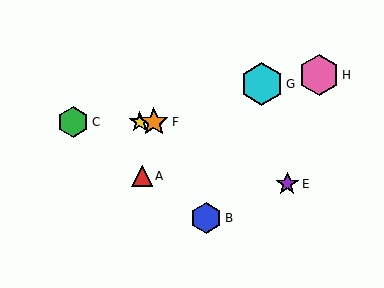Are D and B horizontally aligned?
No, D is at y≈122 and B is at y≈218.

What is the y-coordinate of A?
Object A is at y≈176.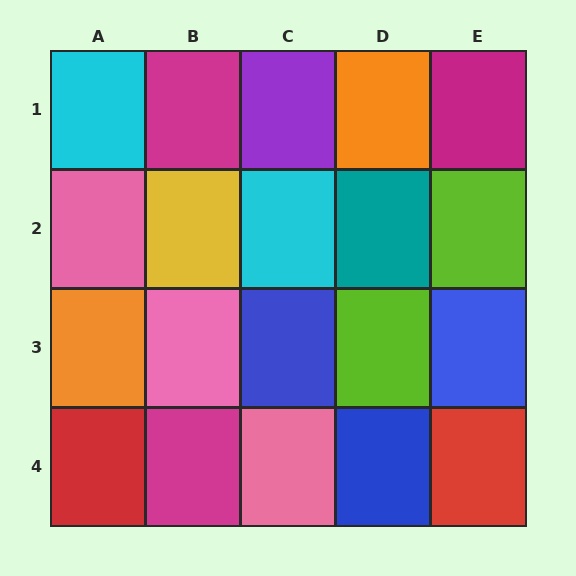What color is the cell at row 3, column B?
Pink.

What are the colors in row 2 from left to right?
Pink, yellow, cyan, teal, lime.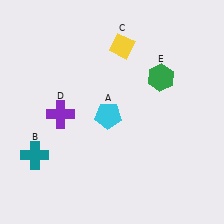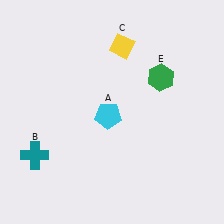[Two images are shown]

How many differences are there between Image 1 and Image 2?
There is 1 difference between the two images.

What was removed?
The purple cross (D) was removed in Image 2.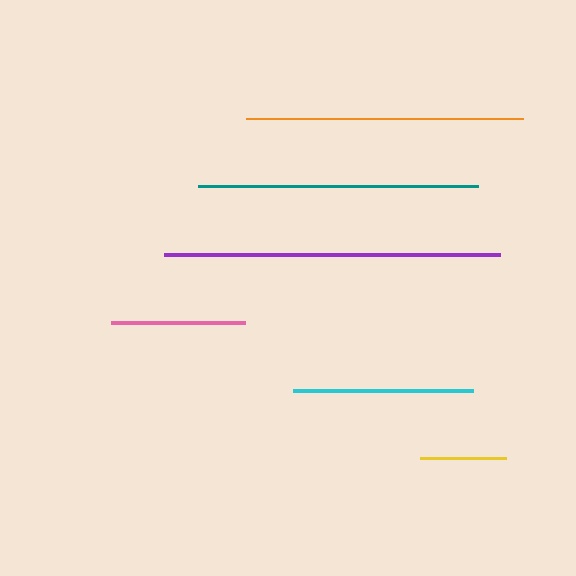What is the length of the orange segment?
The orange segment is approximately 277 pixels long.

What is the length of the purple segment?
The purple segment is approximately 337 pixels long.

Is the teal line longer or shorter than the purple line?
The purple line is longer than the teal line.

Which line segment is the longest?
The purple line is the longest at approximately 337 pixels.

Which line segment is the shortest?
The yellow line is the shortest at approximately 86 pixels.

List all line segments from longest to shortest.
From longest to shortest: purple, teal, orange, cyan, pink, yellow.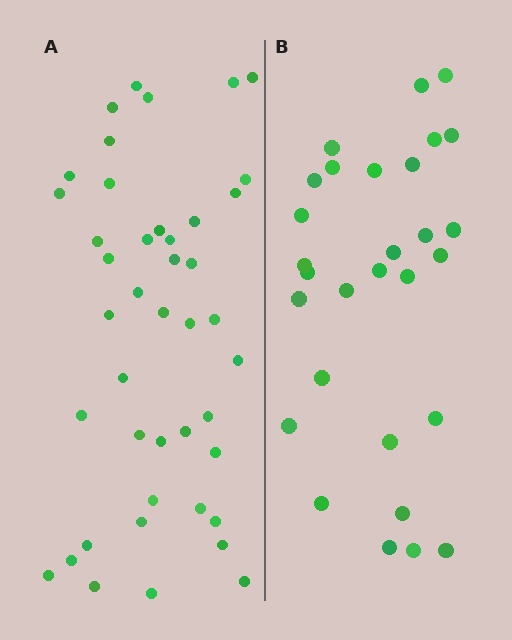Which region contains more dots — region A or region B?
Region A (the left region) has more dots.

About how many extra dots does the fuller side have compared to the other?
Region A has approximately 15 more dots than region B.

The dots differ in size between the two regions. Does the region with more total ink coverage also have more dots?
No. Region B has more total ink coverage because its dots are larger, but region A actually contains more individual dots. Total area can be misleading — the number of items is what matters here.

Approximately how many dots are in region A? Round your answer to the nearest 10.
About 40 dots. (The exact count is 43, which rounds to 40.)